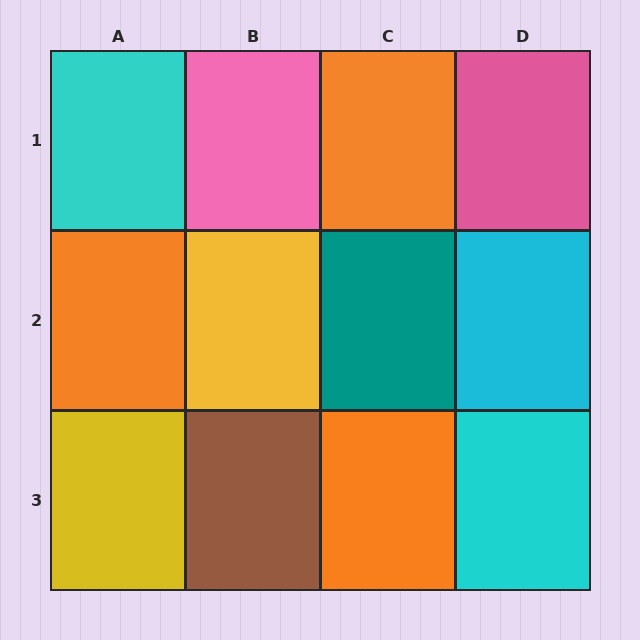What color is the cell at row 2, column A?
Orange.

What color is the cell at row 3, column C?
Orange.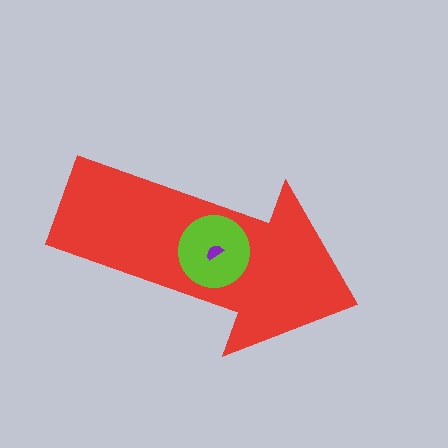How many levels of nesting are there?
3.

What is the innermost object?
The purple semicircle.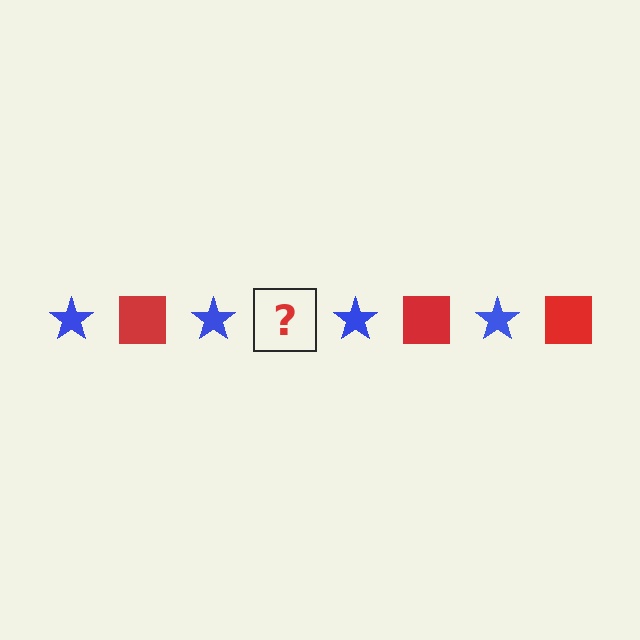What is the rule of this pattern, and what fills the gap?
The rule is that the pattern alternates between blue star and red square. The gap should be filled with a red square.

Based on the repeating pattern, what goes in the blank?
The blank should be a red square.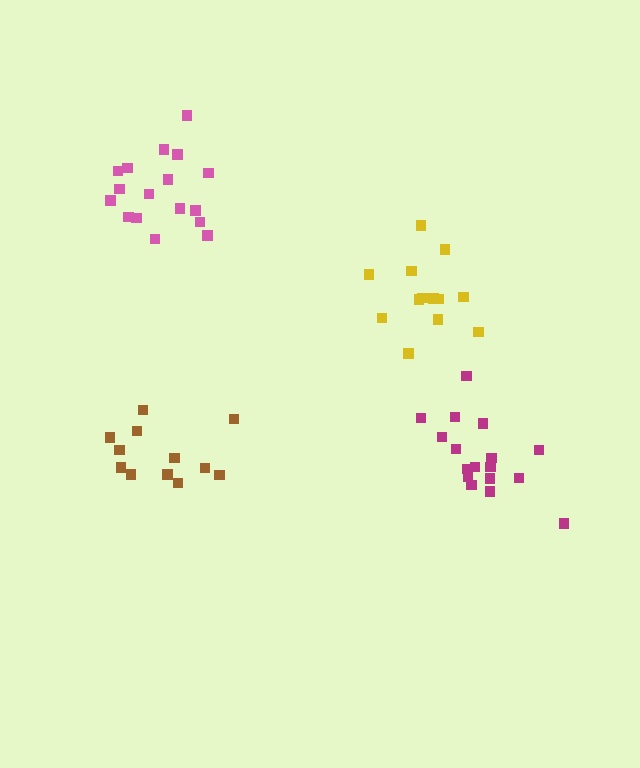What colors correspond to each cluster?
The clusters are colored: brown, pink, yellow, magenta.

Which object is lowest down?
The magenta cluster is bottommost.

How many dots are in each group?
Group 1: 13 dots, Group 2: 17 dots, Group 3: 13 dots, Group 4: 17 dots (60 total).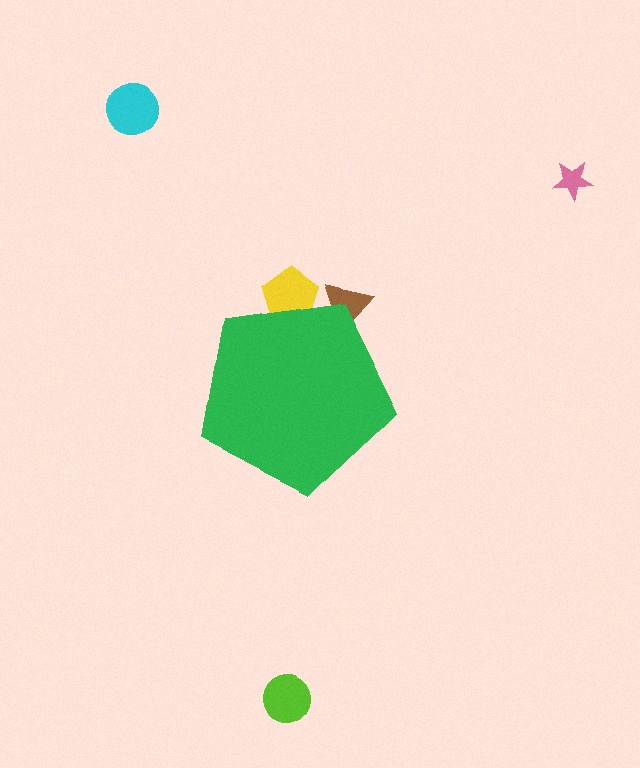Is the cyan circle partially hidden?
No, the cyan circle is fully visible.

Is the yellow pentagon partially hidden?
Yes, the yellow pentagon is partially hidden behind the green pentagon.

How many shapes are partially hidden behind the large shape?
2 shapes are partially hidden.